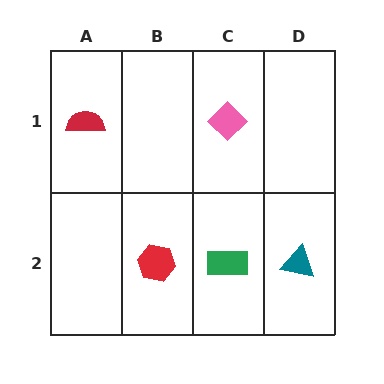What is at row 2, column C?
A green rectangle.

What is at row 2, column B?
A red hexagon.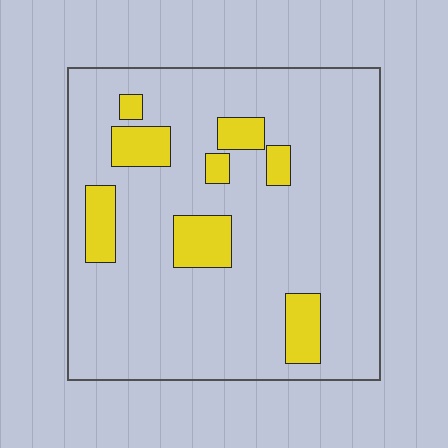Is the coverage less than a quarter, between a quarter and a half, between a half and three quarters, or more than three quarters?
Less than a quarter.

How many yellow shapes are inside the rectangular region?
8.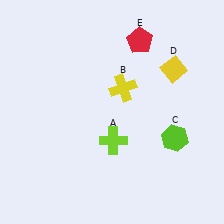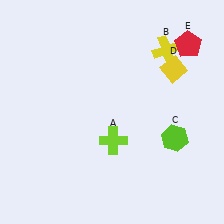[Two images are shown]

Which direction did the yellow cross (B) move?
The yellow cross (B) moved right.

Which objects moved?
The objects that moved are: the yellow cross (B), the red pentagon (E).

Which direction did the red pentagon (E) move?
The red pentagon (E) moved right.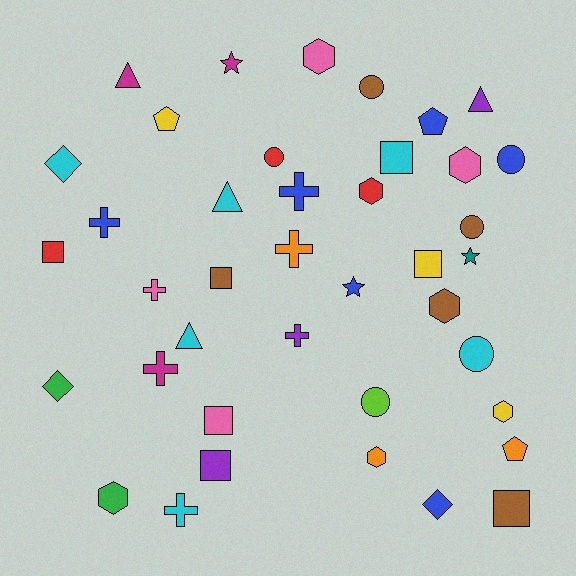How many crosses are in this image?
There are 7 crosses.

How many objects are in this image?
There are 40 objects.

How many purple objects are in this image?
There are 3 purple objects.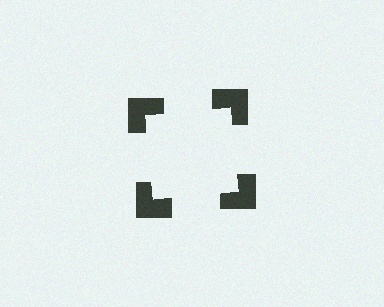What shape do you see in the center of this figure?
An illusory square — its edges are inferred from the aligned wedge cuts in the notched squares, not physically drawn.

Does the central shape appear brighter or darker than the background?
It typically appears slightly brighter than the background, even though no actual brightness change is drawn.